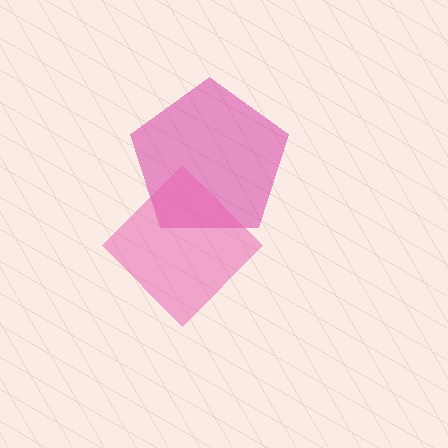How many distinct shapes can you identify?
There are 2 distinct shapes: a magenta pentagon, a pink diamond.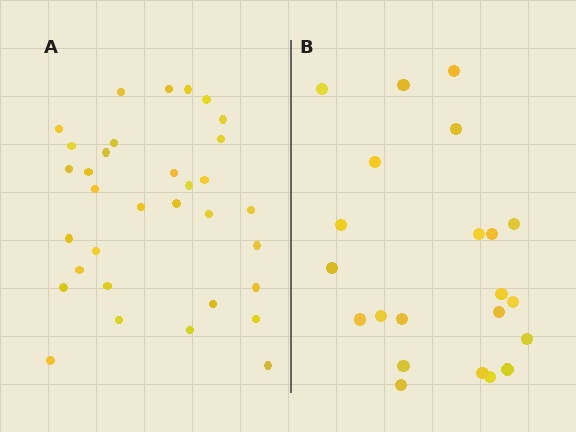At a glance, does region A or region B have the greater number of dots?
Region A (the left region) has more dots.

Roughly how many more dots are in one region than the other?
Region A has roughly 12 or so more dots than region B.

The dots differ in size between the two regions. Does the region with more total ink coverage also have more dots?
No. Region B has more total ink coverage because its dots are larger, but region A actually contains more individual dots. Total area can be misleading — the number of items is what matters here.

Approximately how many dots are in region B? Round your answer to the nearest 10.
About 20 dots. (The exact count is 22, which rounds to 20.)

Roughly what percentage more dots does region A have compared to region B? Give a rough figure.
About 50% more.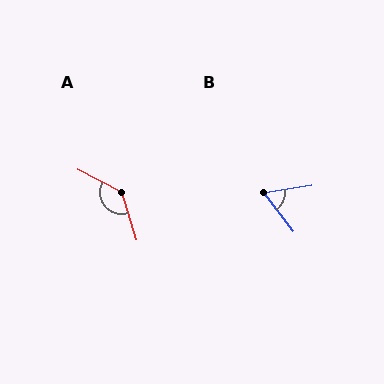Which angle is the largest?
A, at approximately 134 degrees.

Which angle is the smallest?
B, at approximately 61 degrees.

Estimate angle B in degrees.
Approximately 61 degrees.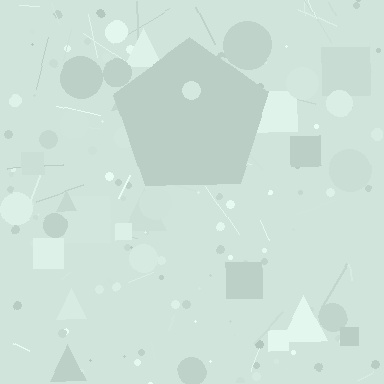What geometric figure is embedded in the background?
A pentagon is embedded in the background.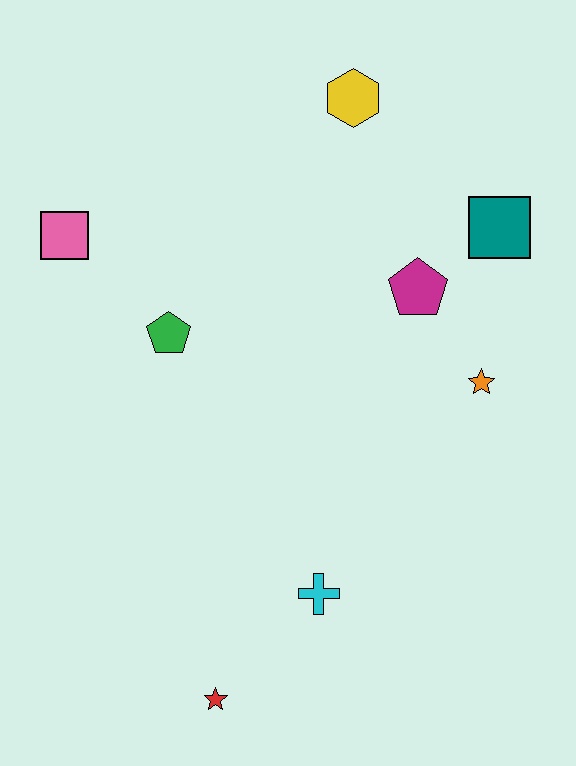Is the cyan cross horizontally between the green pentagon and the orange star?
Yes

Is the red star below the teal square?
Yes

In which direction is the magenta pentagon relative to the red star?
The magenta pentagon is above the red star.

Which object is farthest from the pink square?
The red star is farthest from the pink square.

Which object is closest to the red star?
The cyan cross is closest to the red star.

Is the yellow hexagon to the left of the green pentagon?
No